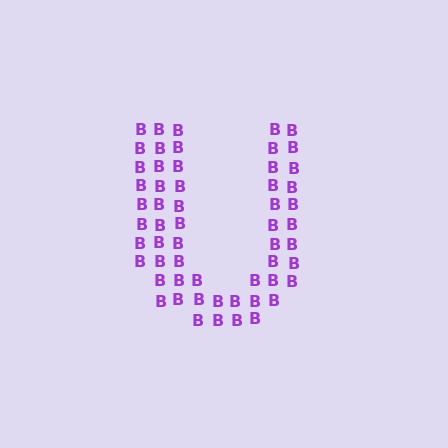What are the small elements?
The small elements are letter B's.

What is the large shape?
The large shape is the letter U.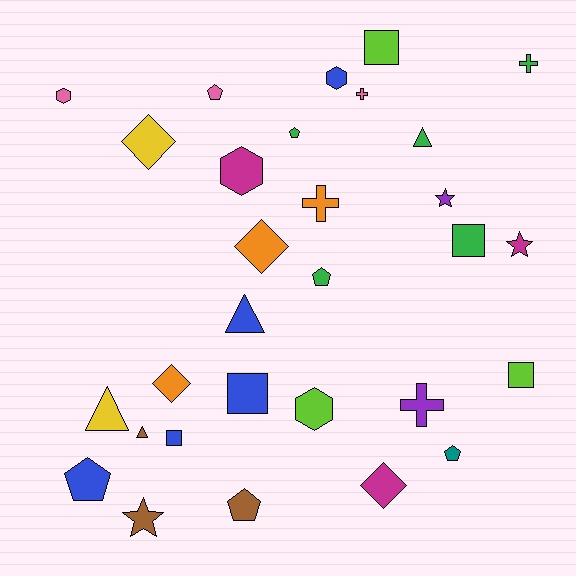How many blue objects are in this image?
There are 5 blue objects.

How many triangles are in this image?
There are 4 triangles.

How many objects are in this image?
There are 30 objects.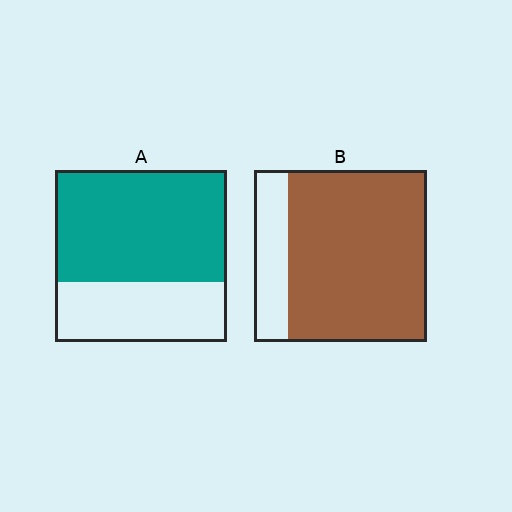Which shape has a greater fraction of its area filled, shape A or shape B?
Shape B.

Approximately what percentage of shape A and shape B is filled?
A is approximately 65% and B is approximately 80%.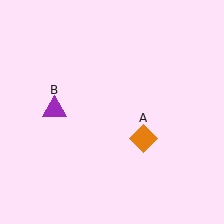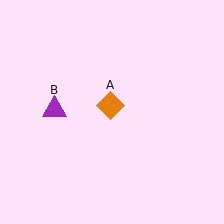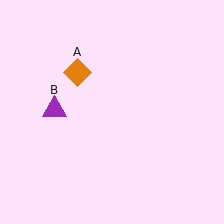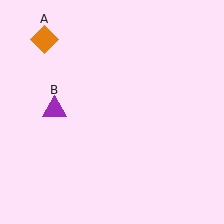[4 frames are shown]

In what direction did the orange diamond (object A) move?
The orange diamond (object A) moved up and to the left.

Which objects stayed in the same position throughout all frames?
Purple triangle (object B) remained stationary.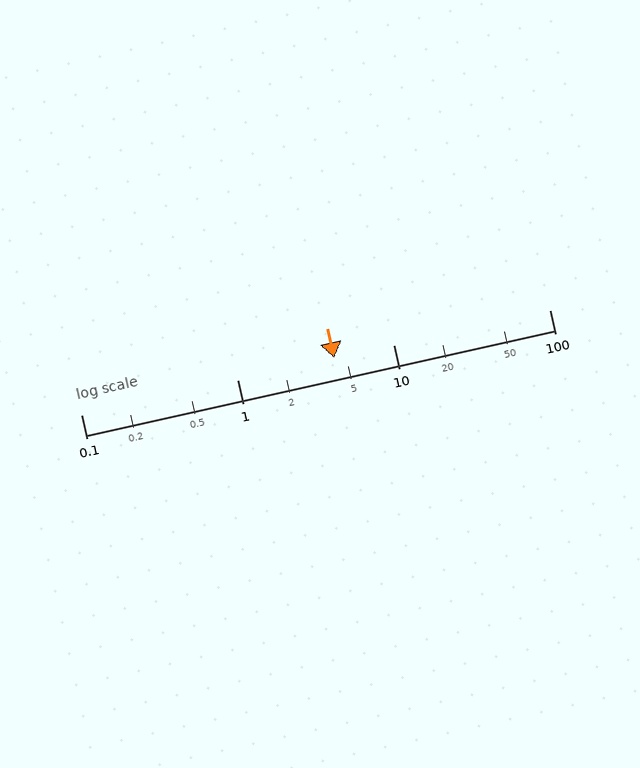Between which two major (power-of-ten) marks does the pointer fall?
The pointer is between 1 and 10.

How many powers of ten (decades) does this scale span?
The scale spans 3 decades, from 0.1 to 100.